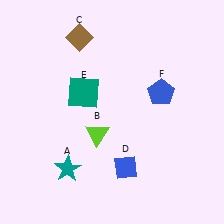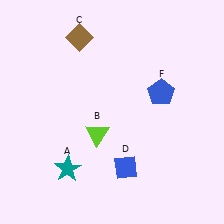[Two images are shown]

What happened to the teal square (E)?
The teal square (E) was removed in Image 2. It was in the top-left area of Image 1.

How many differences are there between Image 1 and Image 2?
There is 1 difference between the two images.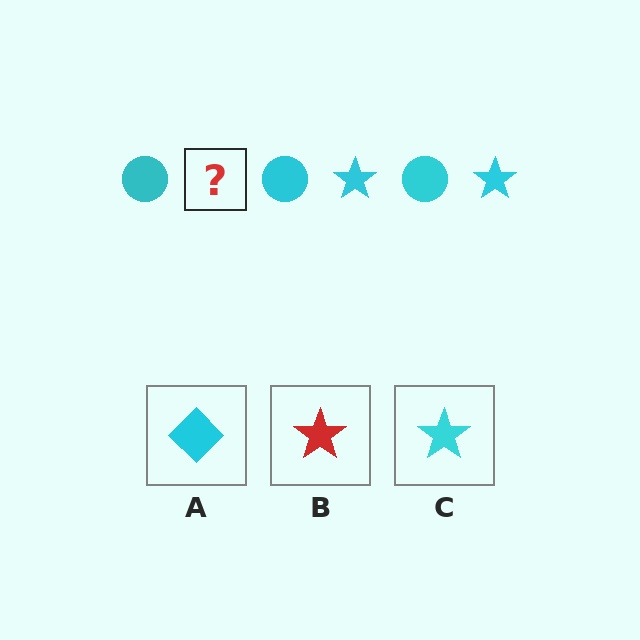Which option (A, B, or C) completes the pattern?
C.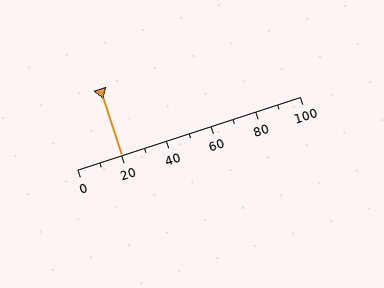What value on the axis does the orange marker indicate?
The marker indicates approximately 20.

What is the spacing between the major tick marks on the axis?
The major ticks are spaced 20 apart.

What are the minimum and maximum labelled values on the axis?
The axis runs from 0 to 100.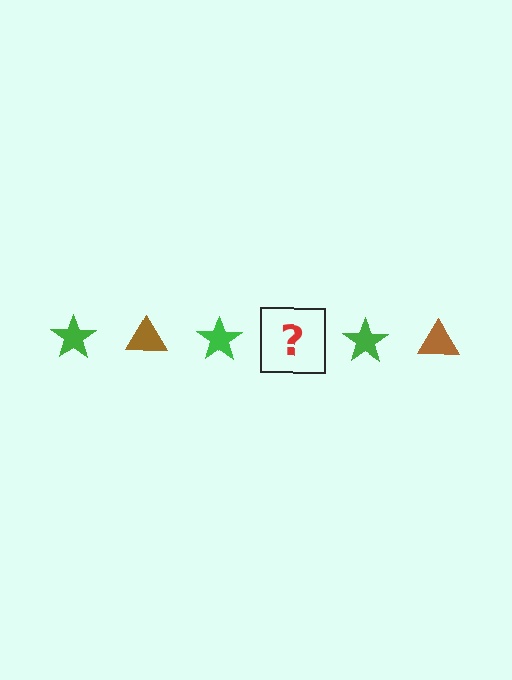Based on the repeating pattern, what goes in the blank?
The blank should be a brown triangle.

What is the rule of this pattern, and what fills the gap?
The rule is that the pattern alternates between green star and brown triangle. The gap should be filled with a brown triangle.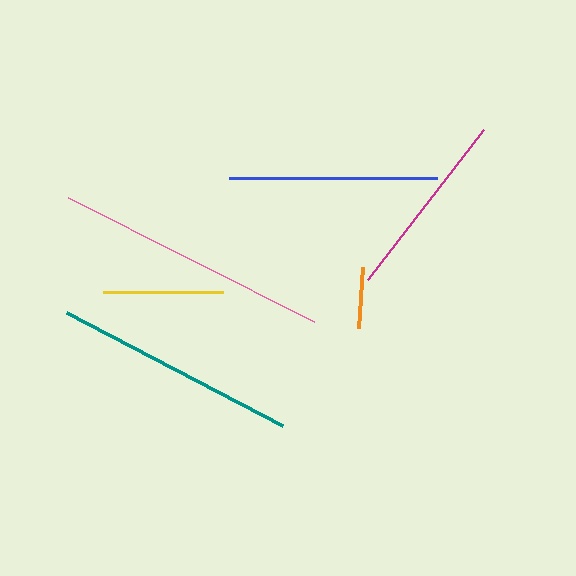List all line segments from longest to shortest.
From longest to shortest: pink, teal, blue, magenta, yellow, orange.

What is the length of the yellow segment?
The yellow segment is approximately 119 pixels long.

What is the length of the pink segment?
The pink segment is approximately 275 pixels long.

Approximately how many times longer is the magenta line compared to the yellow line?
The magenta line is approximately 1.6 times the length of the yellow line.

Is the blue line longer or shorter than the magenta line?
The blue line is longer than the magenta line.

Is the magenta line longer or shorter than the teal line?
The teal line is longer than the magenta line.